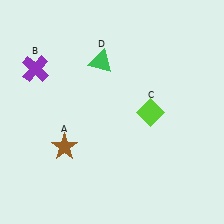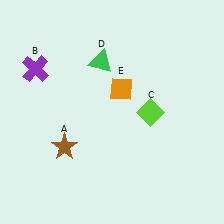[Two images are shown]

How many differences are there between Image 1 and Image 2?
There is 1 difference between the two images.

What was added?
An orange diamond (E) was added in Image 2.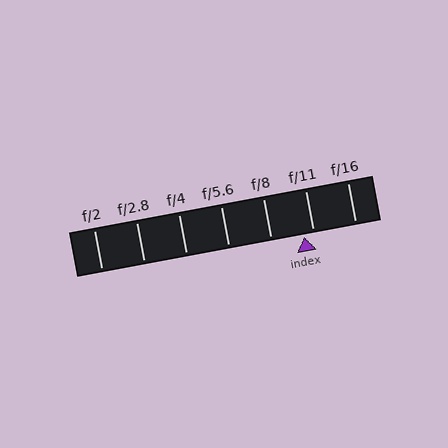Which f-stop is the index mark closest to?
The index mark is closest to f/11.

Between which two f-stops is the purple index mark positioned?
The index mark is between f/8 and f/11.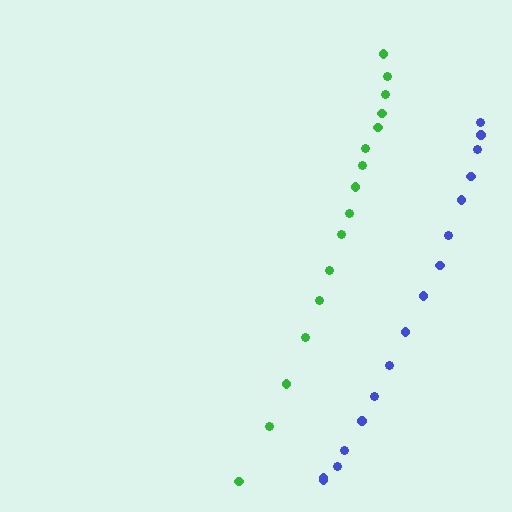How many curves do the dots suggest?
There are 2 distinct paths.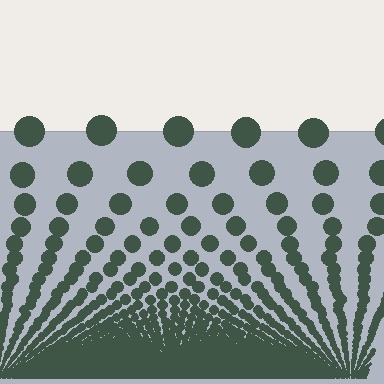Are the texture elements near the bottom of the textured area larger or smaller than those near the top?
Smaller. The gradient is inverted — elements near the bottom are smaller and denser.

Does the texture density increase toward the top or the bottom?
Density increases toward the bottom.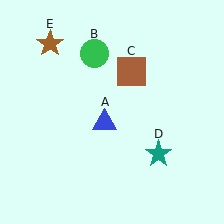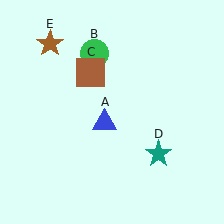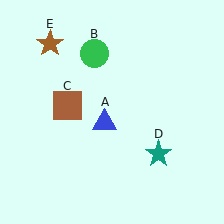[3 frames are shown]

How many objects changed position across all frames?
1 object changed position: brown square (object C).